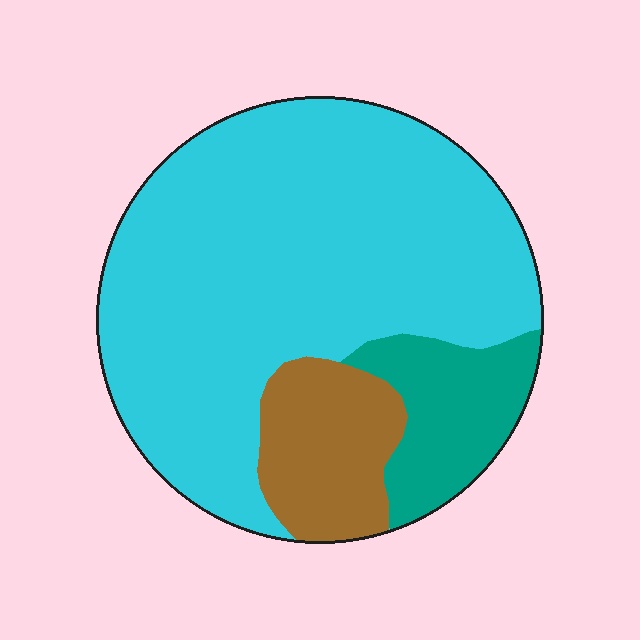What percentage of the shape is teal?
Teal takes up about one eighth (1/8) of the shape.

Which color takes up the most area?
Cyan, at roughly 70%.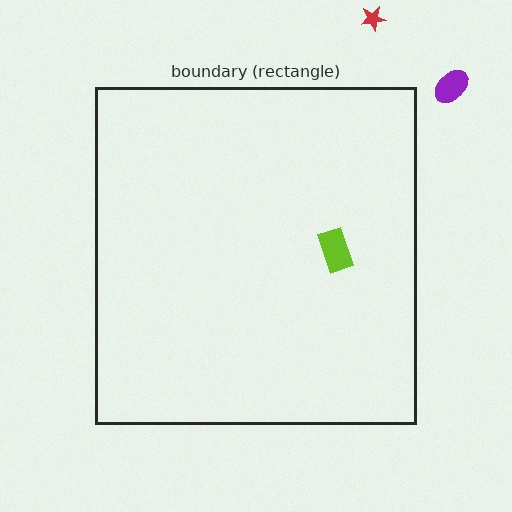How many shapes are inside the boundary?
1 inside, 2 outside.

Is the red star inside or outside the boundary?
Outside.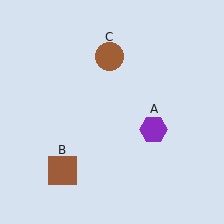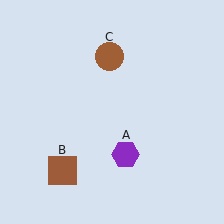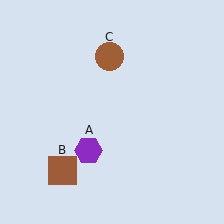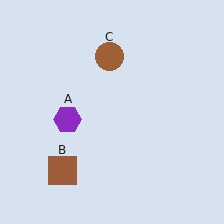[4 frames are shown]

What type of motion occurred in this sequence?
The purple hexagon (object A) rotated clockwise around the center of the scene.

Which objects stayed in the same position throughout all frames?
Brown square (object B) and brown circle (object C) remained stationary.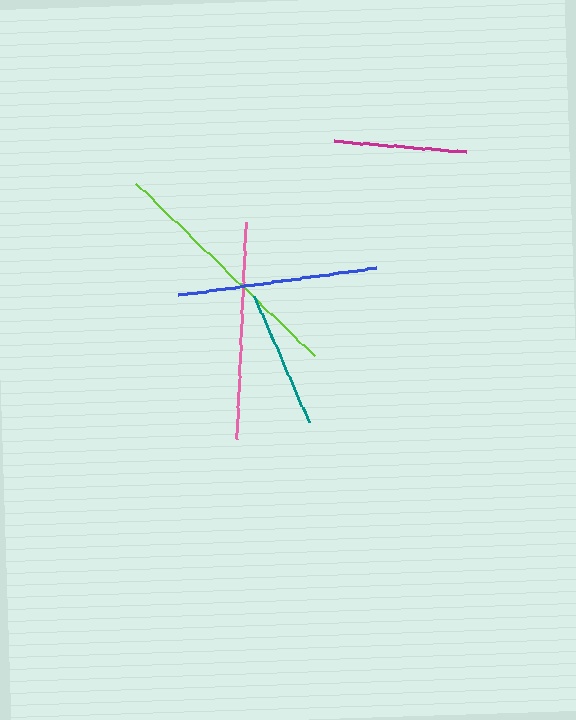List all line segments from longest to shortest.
From longest to shortest: lime, pink, blue, teal, magenta.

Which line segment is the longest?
The lime line is the longest at approximately 248 pixels.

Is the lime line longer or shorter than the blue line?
The lime line is longer than the blue line.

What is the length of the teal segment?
The teal segment is approximately 138 pixels long.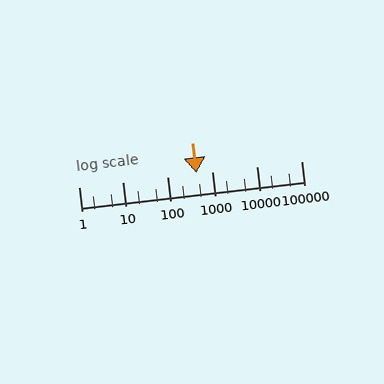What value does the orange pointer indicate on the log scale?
The pointer indicates approximately 450.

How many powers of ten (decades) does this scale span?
The scale spans 5 decades, from 1 to 100000.